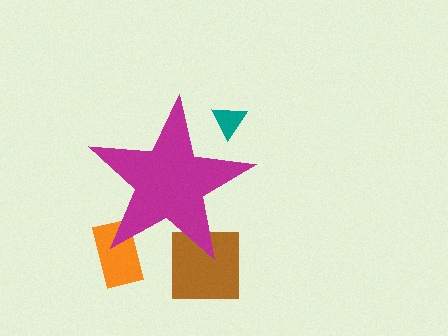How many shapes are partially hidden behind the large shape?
3 shapes are partially hidden.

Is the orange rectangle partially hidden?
Yes, the orange rectangle is partially hidden behind the magenta star.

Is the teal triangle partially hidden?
Yes, the teal triangle is partially hidden behind the magenta star.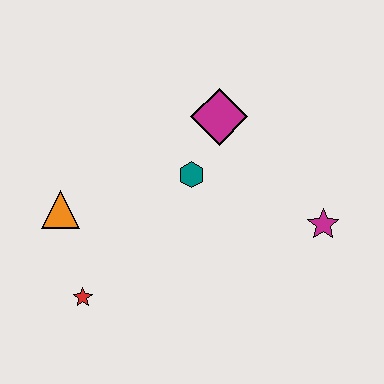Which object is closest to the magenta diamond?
The teal hexagon is closest to the magenta diamond.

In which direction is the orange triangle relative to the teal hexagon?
The orange triangle is to the left of the teal hexagon.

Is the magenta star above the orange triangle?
No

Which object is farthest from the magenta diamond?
The red star is farthest from the magenta diamond.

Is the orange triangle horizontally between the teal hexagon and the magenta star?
No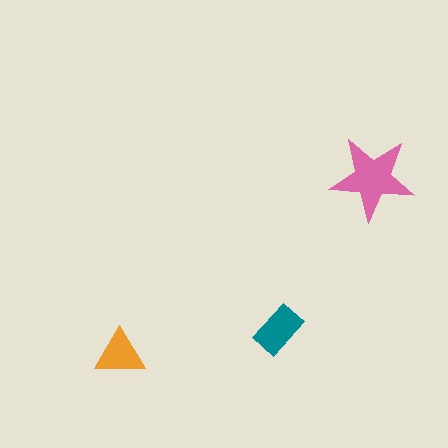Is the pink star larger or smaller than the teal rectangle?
Larger.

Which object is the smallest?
The orange triangle.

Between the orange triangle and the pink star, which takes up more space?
The pink star.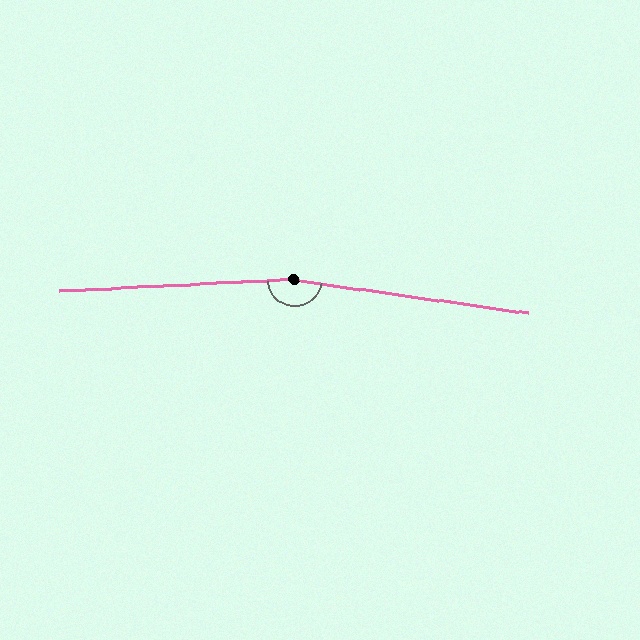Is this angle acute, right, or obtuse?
It is obtuse.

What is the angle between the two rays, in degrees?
Approximately 169 degrees.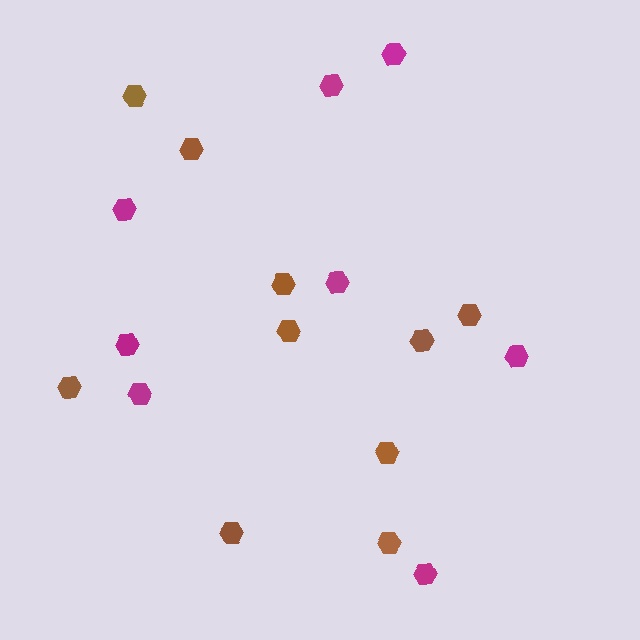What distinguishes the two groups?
There are 2 groups: one group of brown hexagons (10) and one group of magenta hexagons (8).